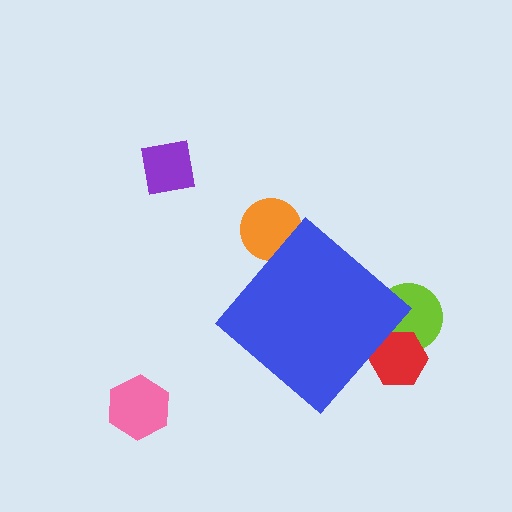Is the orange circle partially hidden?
Yes, the orange circle is partially hidden behind the blue diamond.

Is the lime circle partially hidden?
Yes, the lime circle is partially hidden behind the blue diamond.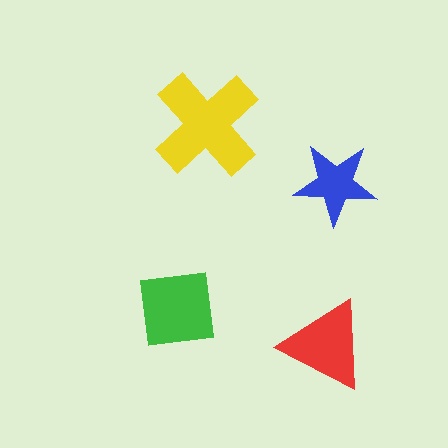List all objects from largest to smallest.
The yellow cross, the green square, the red triangle, the blue star.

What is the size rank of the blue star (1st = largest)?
4th.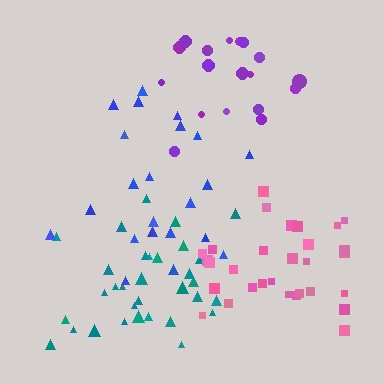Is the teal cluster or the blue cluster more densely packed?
Teal.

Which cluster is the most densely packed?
Teal.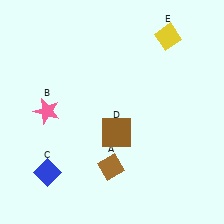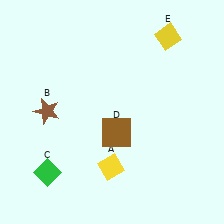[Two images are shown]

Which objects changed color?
A changed from brown to yellow. B changed from pink to brown. C changed from blue to green.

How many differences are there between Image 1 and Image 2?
There are 3 differences between the two images.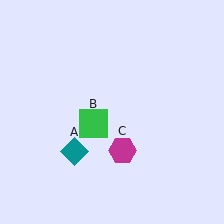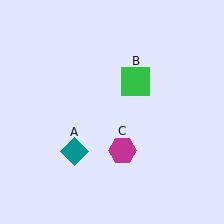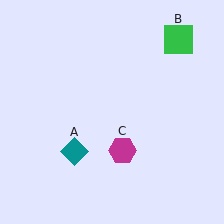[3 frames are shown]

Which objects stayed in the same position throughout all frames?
Teal diamond (object A) and magenta hexagon (object C) remained stationary.